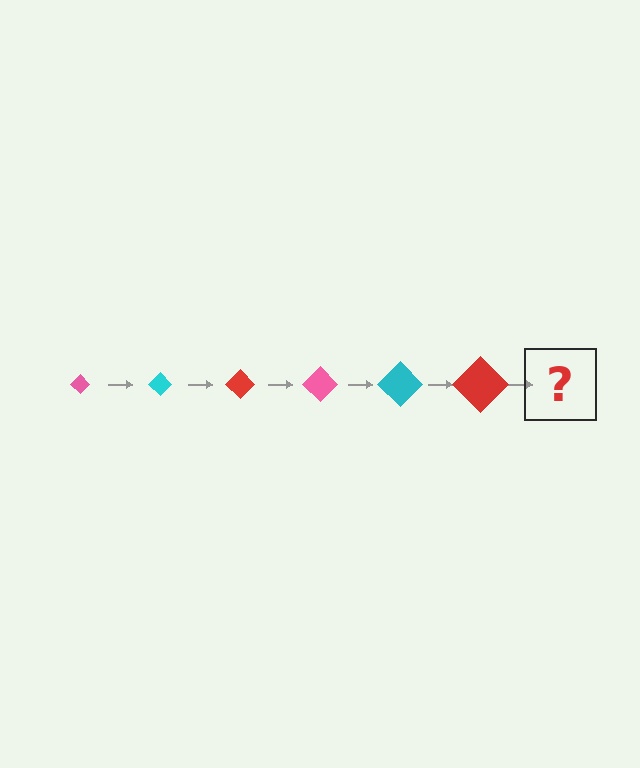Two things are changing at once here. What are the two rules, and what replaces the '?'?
The two rules are that the diamond grows larger each step and the color cycles through pink, cyan, and red. The '?' should be a pink diamond, larger than the previous one.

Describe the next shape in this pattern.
It should be a pink diamond, larger than the previous one.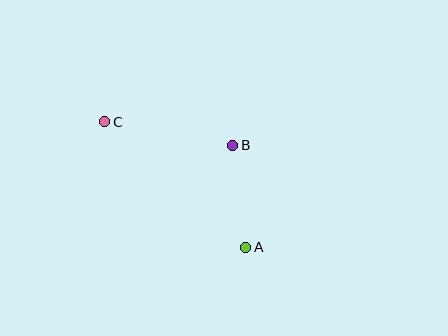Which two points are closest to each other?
Points A and B are closest to each other.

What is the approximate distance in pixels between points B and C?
The distance between B and C is approximately 130 pixels.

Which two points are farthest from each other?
Points A and C are farthest from each other.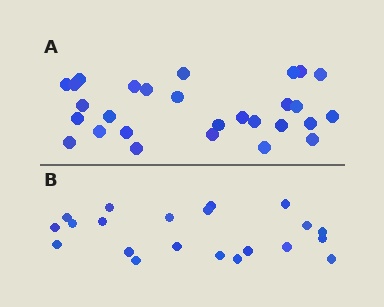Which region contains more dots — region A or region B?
Region A (the top region) has more dots.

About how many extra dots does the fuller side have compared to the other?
Region A has roughly 8 or so more dots than region B.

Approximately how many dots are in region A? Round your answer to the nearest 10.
About 30 dots. (The exact count is 28, which rounds to 30.)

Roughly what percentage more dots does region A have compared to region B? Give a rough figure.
About 35% more.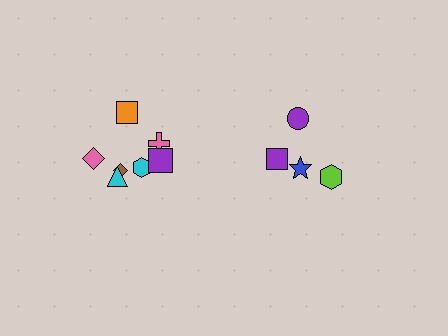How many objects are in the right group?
There are 4 objects.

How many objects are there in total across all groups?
There are 11 objects.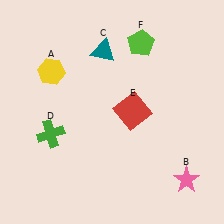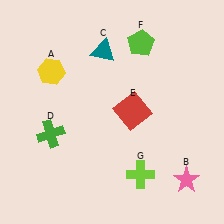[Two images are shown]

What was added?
A lime cross (G) was added in Image 2.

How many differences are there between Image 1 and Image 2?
There is 1 difference between the two images.